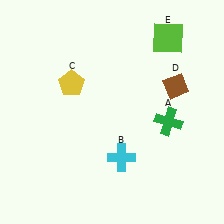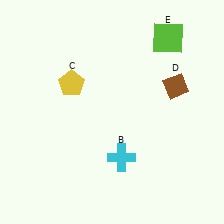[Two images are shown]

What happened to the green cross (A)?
The green cross (A) was removed in Image 2. It was in the bottom-right area of Image 1.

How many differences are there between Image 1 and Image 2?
There is 1 difference between the two images.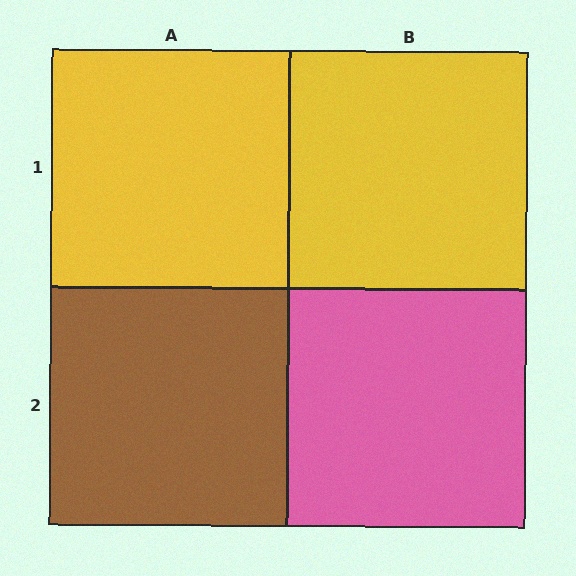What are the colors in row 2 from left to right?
Brown, pink.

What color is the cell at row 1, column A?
Yellow.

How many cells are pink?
1 cell is pink.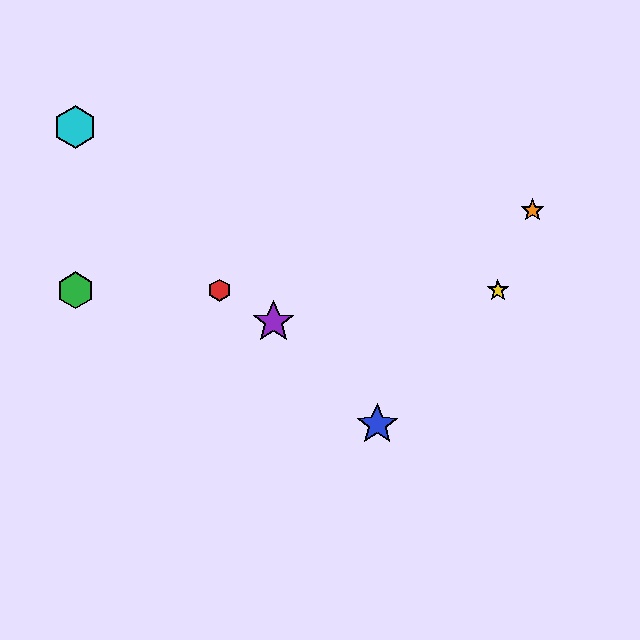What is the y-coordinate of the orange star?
The orange star is at y≈210.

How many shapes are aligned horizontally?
3 shapes (the red hexagon, the green hexagon, the yellow star) are aligned horizontally.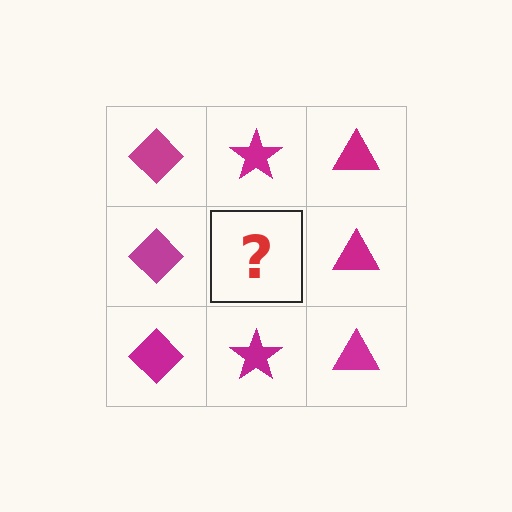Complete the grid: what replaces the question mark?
The question mark should be replaced with a magenta star.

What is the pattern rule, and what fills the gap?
The rule is that each column has a consistent shape. The gap should be filled with a magenta star.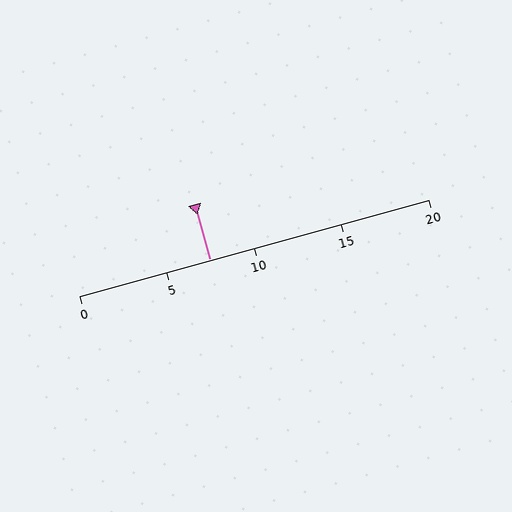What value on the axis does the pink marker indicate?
The marker indicates approximately 7.5.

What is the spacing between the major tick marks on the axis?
The major ticks are spaced 5 apart.